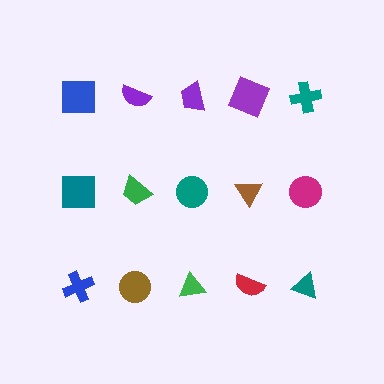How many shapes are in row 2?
5 shapes.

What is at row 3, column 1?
A blue cross.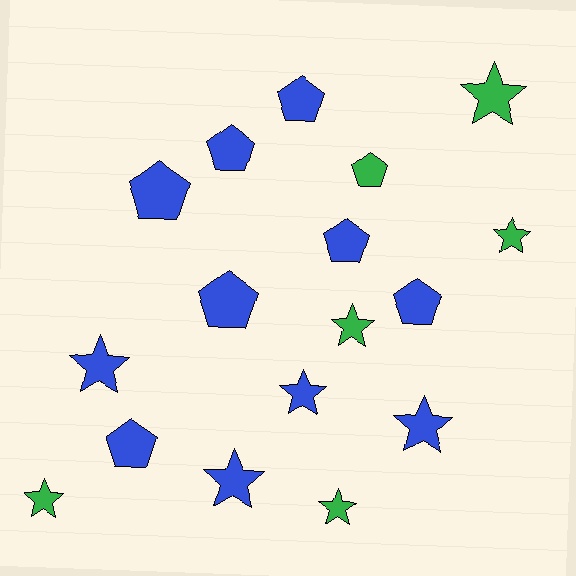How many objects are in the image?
There are 17 objects.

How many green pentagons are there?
There is 1 green pentagon.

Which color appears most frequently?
Blue, with 11 objects.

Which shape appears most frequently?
Star, with 9 objects.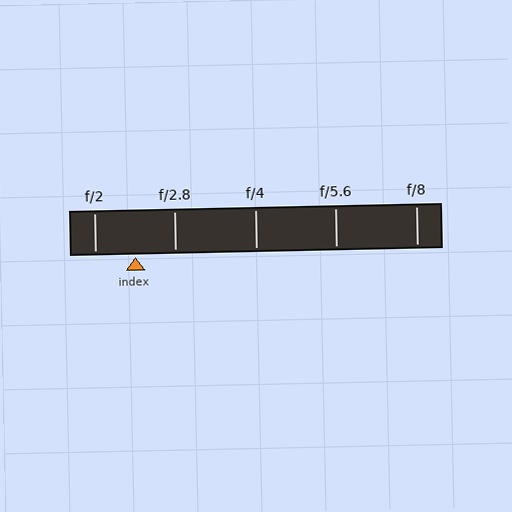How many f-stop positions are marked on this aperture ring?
There are 5 f-stop positions marked.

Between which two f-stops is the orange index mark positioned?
The index mark is between f/2 and f/2.8.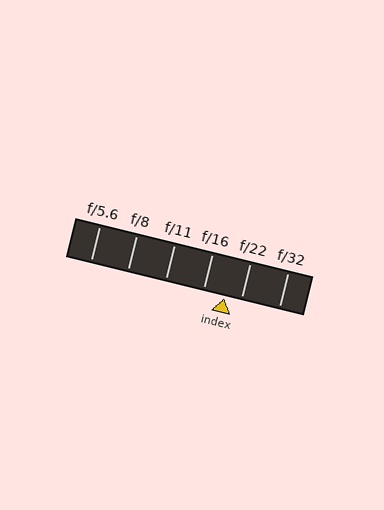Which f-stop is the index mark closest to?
The index mark is closest to f/22.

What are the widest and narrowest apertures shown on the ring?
The widest aperture shown is f/5.6 and the narrowest is f/32.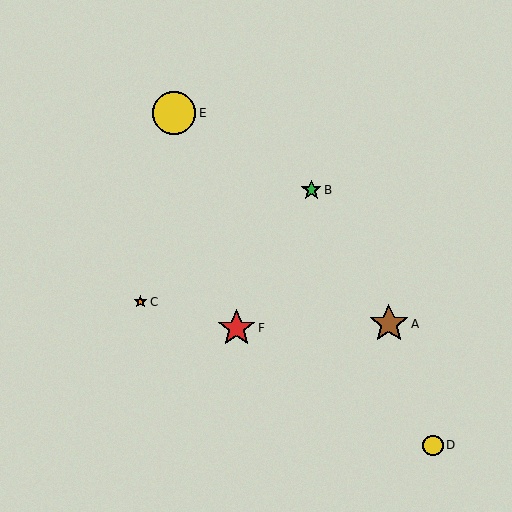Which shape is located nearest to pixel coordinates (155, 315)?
The orange star (labeled C) at (140, 302) is nearest to that location.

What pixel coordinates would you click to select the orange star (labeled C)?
Click at (140, 302) to select the orange star C.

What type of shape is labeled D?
Shape D is a yellow circle.